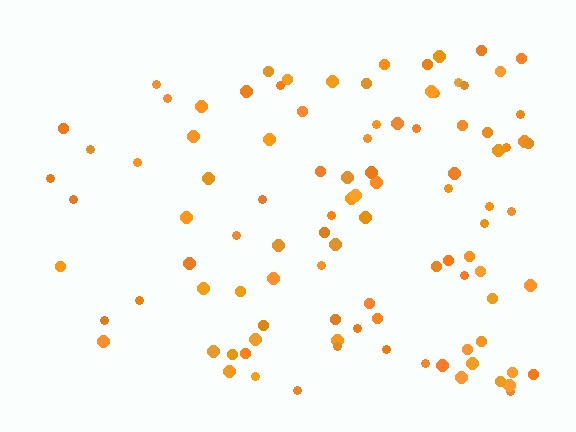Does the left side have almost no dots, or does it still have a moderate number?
Still a moderate number, just noticeably fewer than the right.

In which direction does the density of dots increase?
From left to right, with the right side densest.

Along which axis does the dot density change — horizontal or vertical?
Horizontal.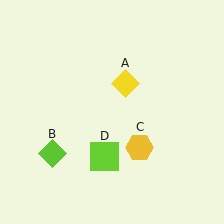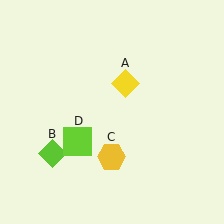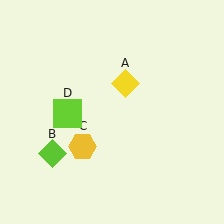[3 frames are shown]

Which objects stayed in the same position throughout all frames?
Yellow diamond (object A) and lime diamond (object B) remained stationary.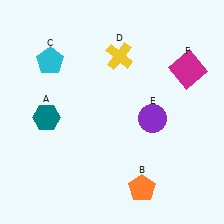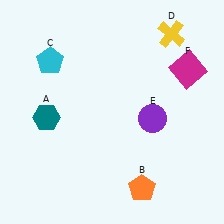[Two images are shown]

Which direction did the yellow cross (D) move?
The yellow cross (D) moved right.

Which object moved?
The yellow cross (D) moved right.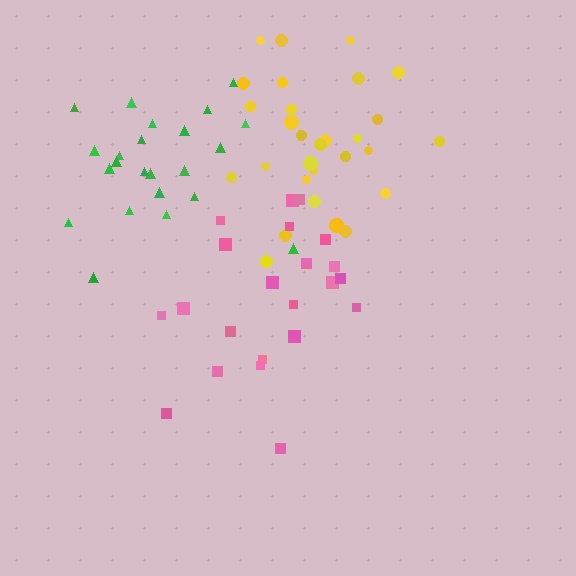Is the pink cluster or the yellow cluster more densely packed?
Yellow.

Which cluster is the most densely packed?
Green.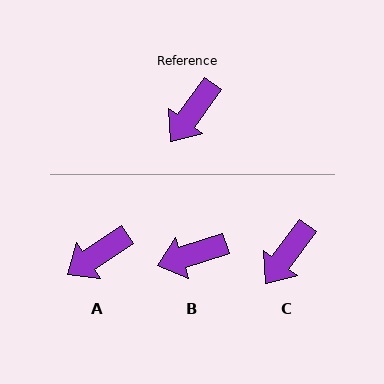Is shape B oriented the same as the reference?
No, it is off by about 36 degrees.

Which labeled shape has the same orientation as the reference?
C.